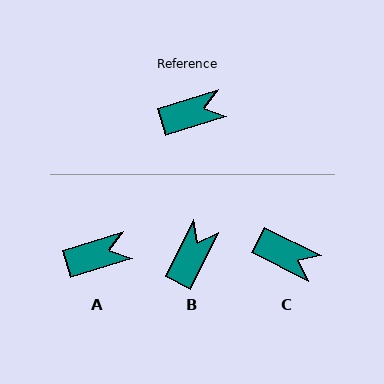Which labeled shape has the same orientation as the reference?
A.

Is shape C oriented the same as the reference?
No, it is off by about 44 degrees.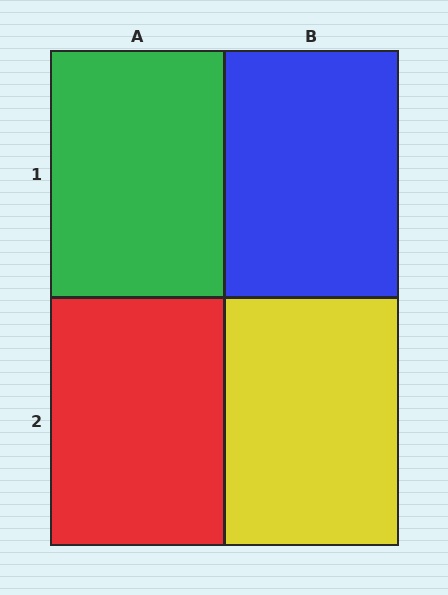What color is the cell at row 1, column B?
Blue.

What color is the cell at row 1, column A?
Green.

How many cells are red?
1 cell is red.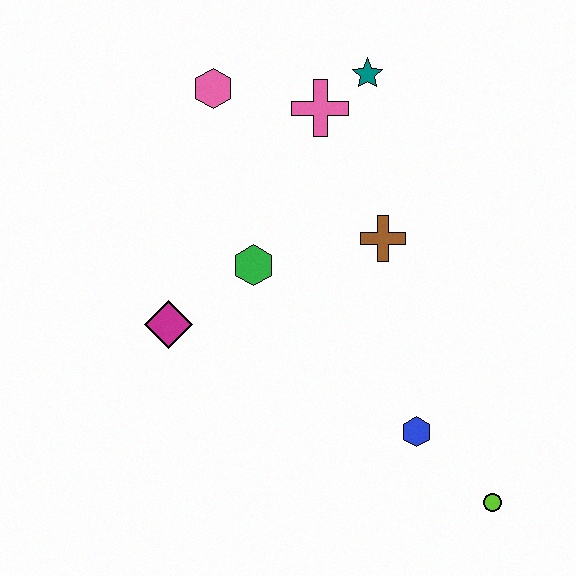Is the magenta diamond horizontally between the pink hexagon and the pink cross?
No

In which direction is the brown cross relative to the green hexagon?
The brown cross is to the right of the green hexagon.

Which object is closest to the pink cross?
The teal star is closest to the pink cross.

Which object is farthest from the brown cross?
The lime circle is farthest from the brown cross.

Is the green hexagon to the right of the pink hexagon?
Yes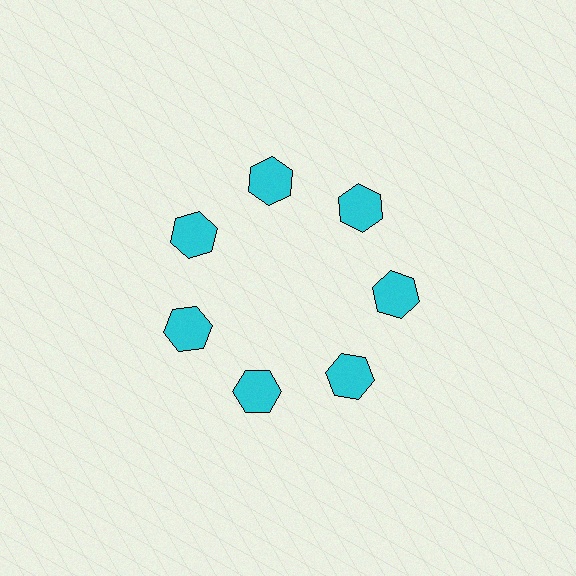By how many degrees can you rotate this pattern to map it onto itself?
The pattern maps onto itself every 51 degrees of rotation.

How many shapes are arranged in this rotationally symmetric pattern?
There are 7 shapes, arranged in 7 groups of 1.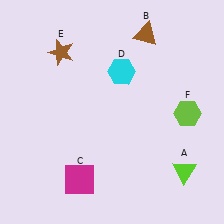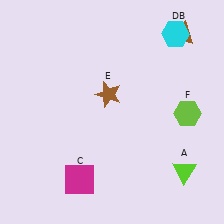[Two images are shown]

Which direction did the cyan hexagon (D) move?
The cyan hexagon (D) moved right.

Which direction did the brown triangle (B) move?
The brown triangle (B) moved right.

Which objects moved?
The objects that moved are: the brown triangle (B), the cyan hexagon (D), the brown star (E).